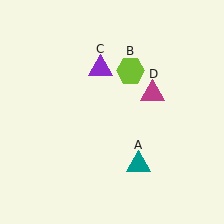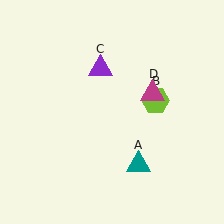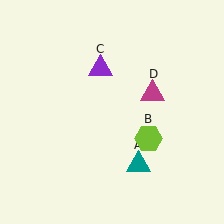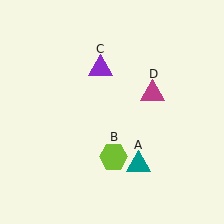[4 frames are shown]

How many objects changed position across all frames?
1 object changed position: lime hexagon (object B).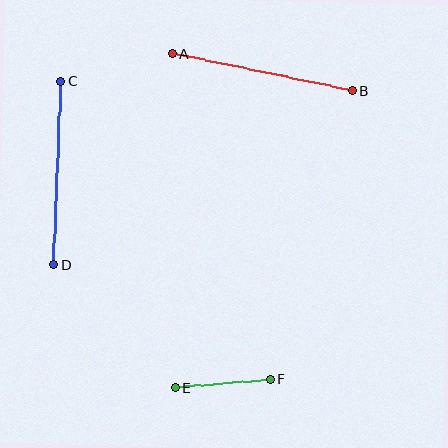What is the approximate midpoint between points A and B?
The midpoint is at approximately (262, 72) pixels.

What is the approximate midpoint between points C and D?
The midpoint is at approximately (57, 173) pixels.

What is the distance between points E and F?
The distance is approximately 95 pixels.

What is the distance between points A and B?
The distance is approximately 184 pixels.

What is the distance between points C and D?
The distance is approximately 183 pixels.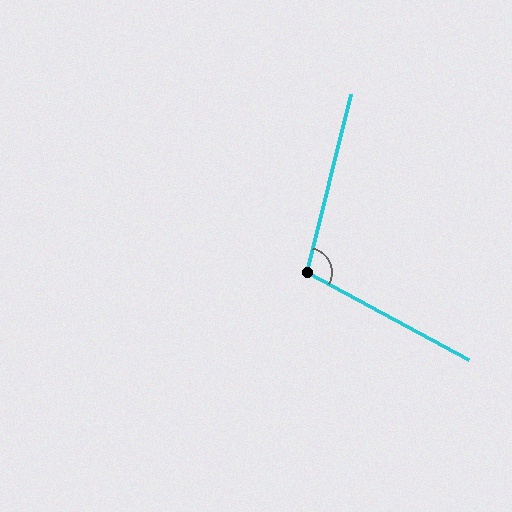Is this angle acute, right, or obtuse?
It is obtuse.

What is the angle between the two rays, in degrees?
Approximately 105 degrees.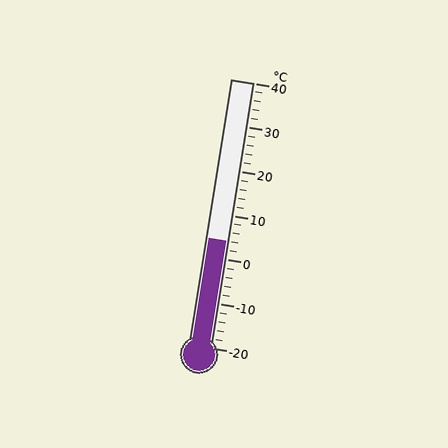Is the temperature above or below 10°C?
The temperature is below 10°C.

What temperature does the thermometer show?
The thermometer shows approximately 4°C.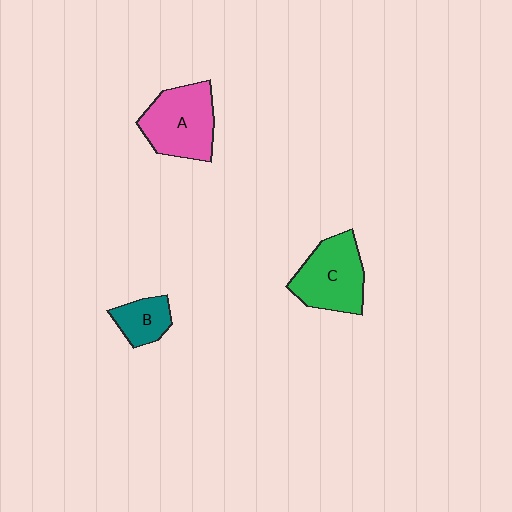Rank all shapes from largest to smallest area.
From largest to smallest: A (pink), C (green), B (teal).